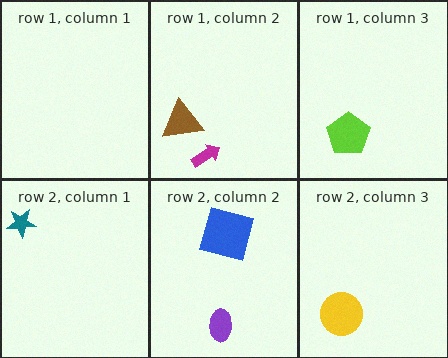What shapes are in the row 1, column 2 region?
The magenta arrow, the brown triangle.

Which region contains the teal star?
The row 2, column 1 region.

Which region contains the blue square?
The row 2, column 2 region.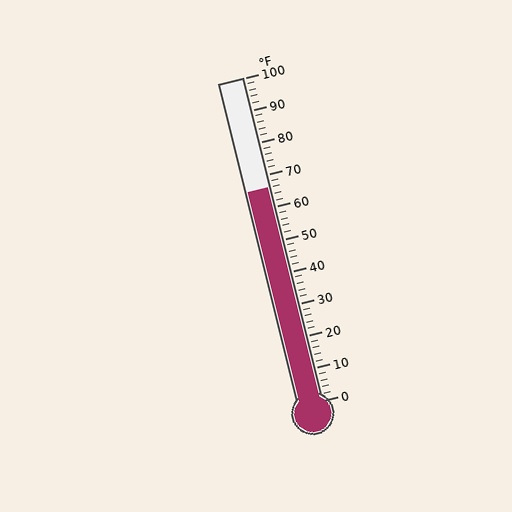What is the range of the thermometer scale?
The thermometer scale ranges from 0°F to 100°F.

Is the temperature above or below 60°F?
The temperature is above 60°F.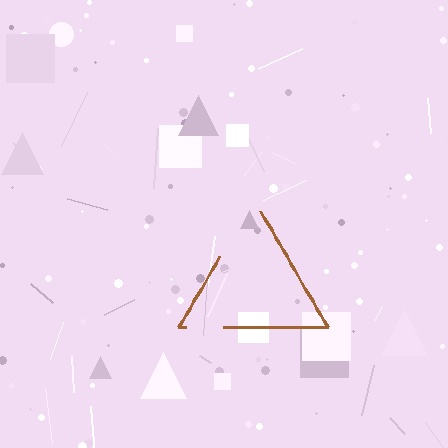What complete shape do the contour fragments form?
The contour fragments form a triangle.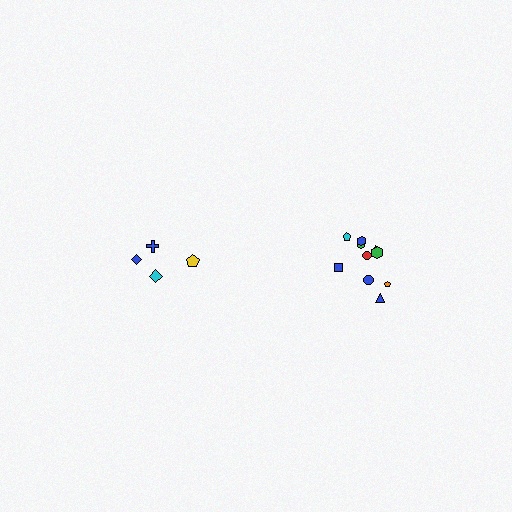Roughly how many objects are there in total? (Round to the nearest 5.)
Roughly 15 objects in total.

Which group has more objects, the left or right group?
The right group.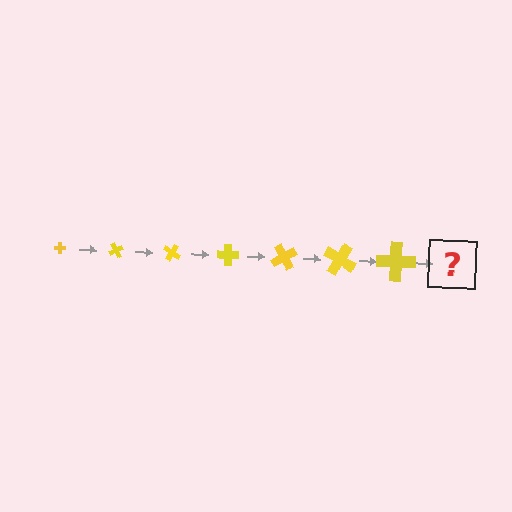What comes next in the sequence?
The next element should be a cross, larger than the previous one and rotated 420 degrees from the start.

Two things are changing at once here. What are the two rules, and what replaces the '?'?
The two rules are that the cross grows larger each step and it rotates 60 degrees each step. The '?' should be a cross, larger than the previous one and rotated 420 degrees from the start.